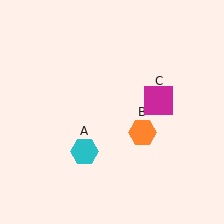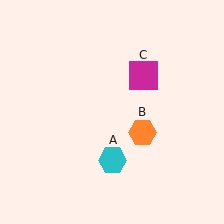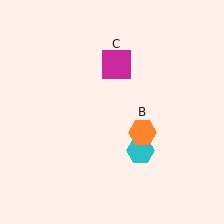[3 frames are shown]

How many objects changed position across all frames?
2 objects changed position: cyan hexagon (object A), magenta square (object C).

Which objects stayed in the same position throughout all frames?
Orange hexagon (object B) remained stationary.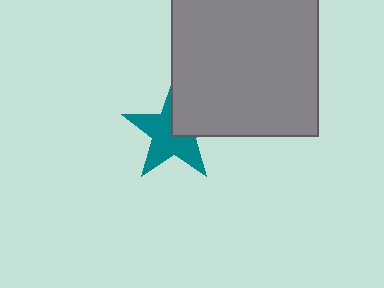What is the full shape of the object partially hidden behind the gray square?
The partially hidden object is a teal star.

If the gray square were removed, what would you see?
You would see the complete teal star.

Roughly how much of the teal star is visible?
About half of it is visible (roughly 64%).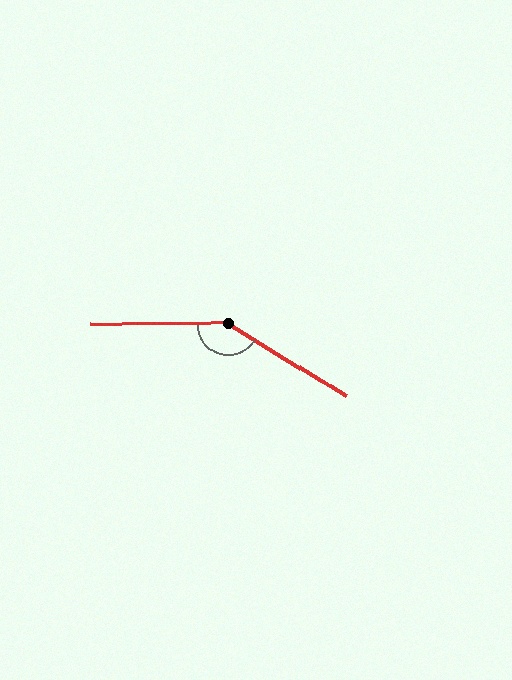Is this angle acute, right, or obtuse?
It is obtuse.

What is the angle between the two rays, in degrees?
Approximately 149 degrees.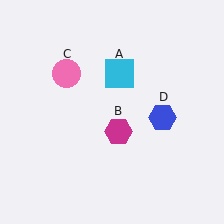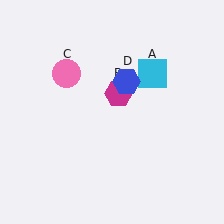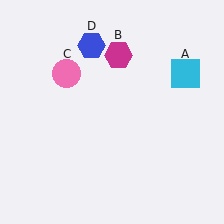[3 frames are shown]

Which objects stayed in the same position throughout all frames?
Pink circle (object C) remained stationary.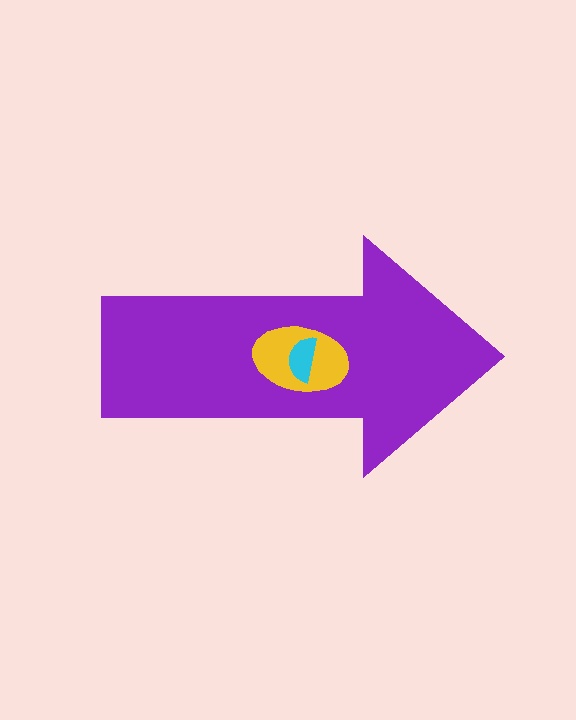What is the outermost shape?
The purple arrow.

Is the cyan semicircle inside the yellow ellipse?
Yes.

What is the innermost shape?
The cyan semicircle.